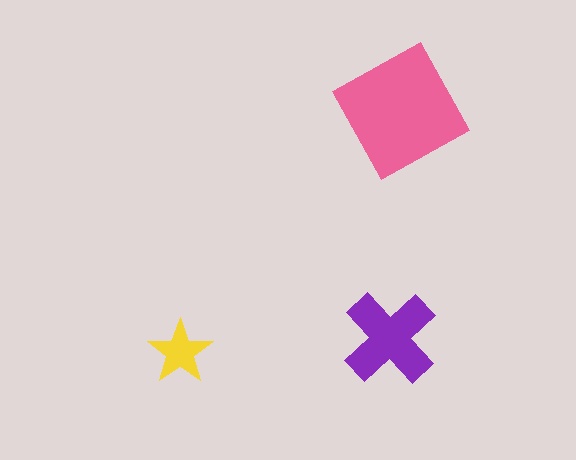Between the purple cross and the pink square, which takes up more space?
The pink square.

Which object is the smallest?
The yellow star.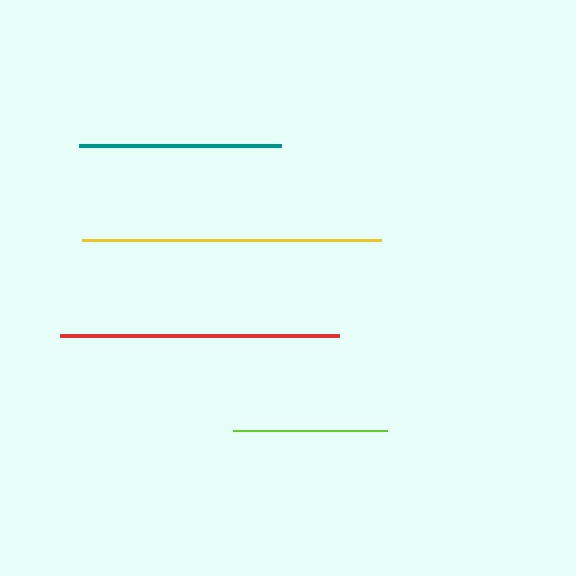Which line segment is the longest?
The yellow line is the longest at approximately 299 pixels.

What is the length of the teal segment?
The teal segment is approximately 202 pixels long.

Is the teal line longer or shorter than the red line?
The red line is longer than the teal line.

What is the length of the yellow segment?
The yellow segment is approximately 299 pixels long.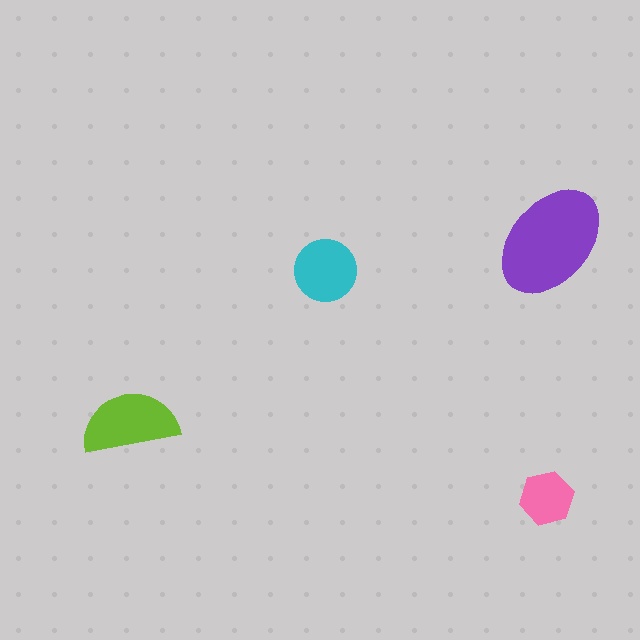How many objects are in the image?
There are 4 objects in the image.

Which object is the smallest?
The pink hexagon.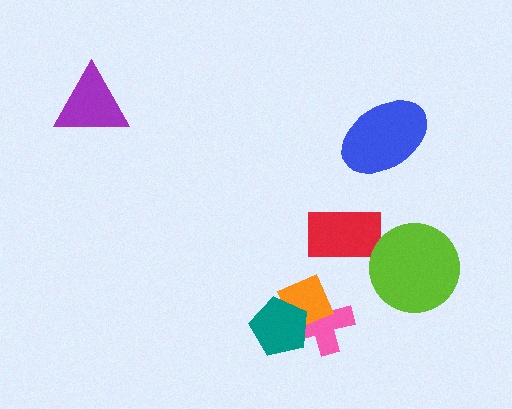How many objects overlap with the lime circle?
0 objects overlap with the lime circle.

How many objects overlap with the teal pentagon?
2 objects overlap with the teal pentagon.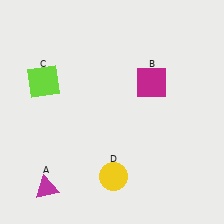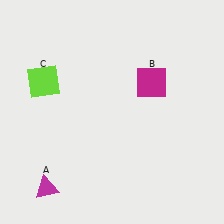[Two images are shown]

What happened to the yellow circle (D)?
The yellow circle (D) was removed in Image 2. It was in the bottom-right area of Image 1.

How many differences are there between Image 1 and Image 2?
There is 1 difference between the two images.